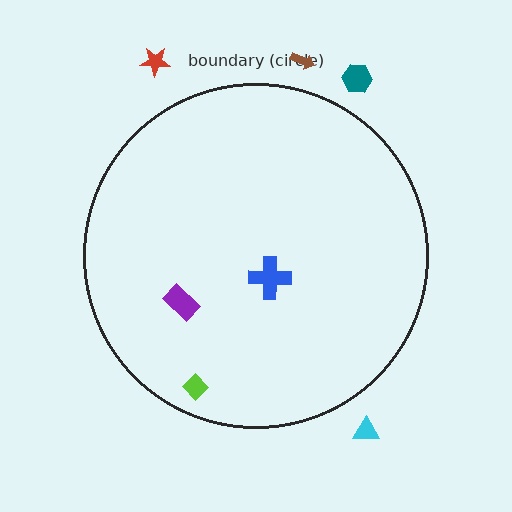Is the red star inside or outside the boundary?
Outside.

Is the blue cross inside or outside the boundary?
Inside.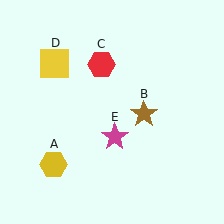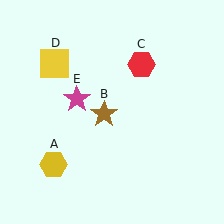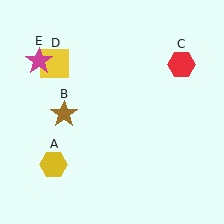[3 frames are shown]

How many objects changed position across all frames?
3 objects changed position: brown star (object B), red hexagon (object C), magenta star (object E).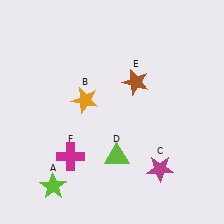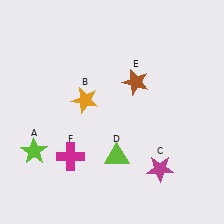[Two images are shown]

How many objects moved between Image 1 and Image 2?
1 object moved between the two images.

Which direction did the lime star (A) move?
The lime star (A) moved up.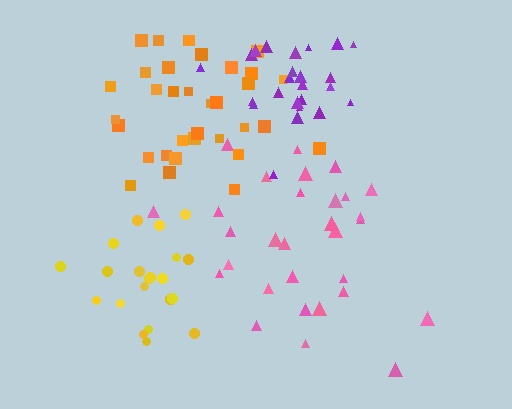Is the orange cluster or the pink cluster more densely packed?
Orange.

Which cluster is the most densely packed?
Purple.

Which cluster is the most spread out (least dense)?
Pink.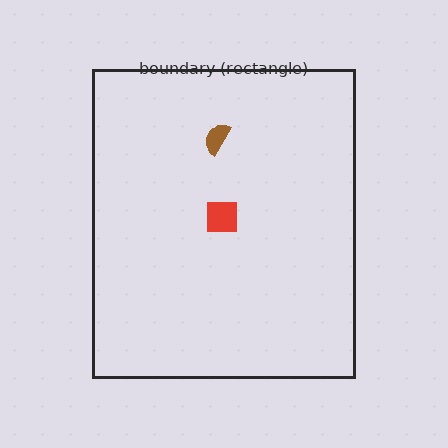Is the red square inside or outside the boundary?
Inside.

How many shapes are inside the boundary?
2 inside, 0 outside.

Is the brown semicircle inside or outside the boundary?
Inside.